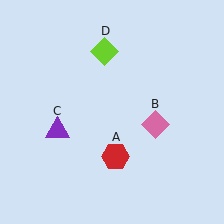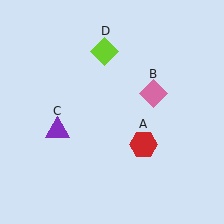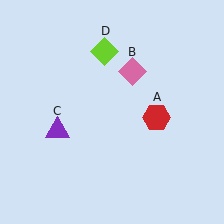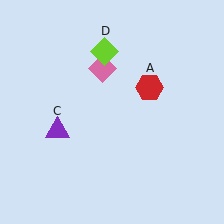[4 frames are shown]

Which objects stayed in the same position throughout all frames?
Purple triangle (object C) and lime diamond (object D) remained stationary.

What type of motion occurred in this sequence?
The red hexagon (object A), pink diamond (object B) rotated counterclockwise around the center of the scene.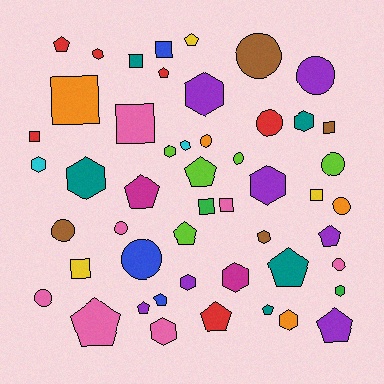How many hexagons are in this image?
There are 14 hexagons.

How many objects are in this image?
There are 50 objects.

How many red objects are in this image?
There are 6 red objects.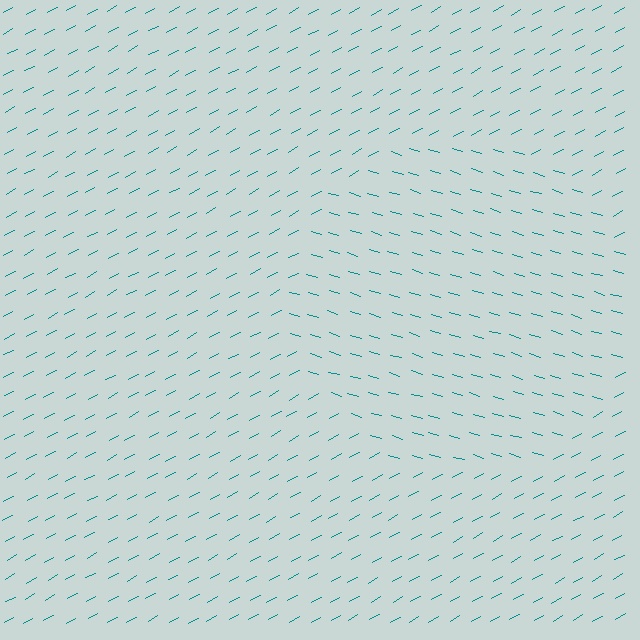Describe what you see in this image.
The image is filled with small teal line segments. A circle region in the image has lines oriented differently from the surrounding lines, creating a visible texture boundary.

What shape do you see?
I see a circle.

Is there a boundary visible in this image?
Yes, there is a texture boundary formed by a change in line orientation.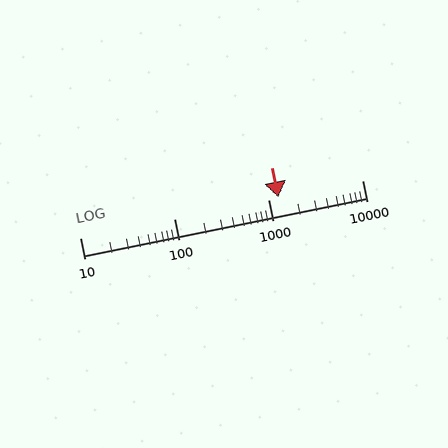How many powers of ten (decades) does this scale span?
The scale spans 3 decades, from 10 to 10000.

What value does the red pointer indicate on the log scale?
The pointer indicates approximately 1300.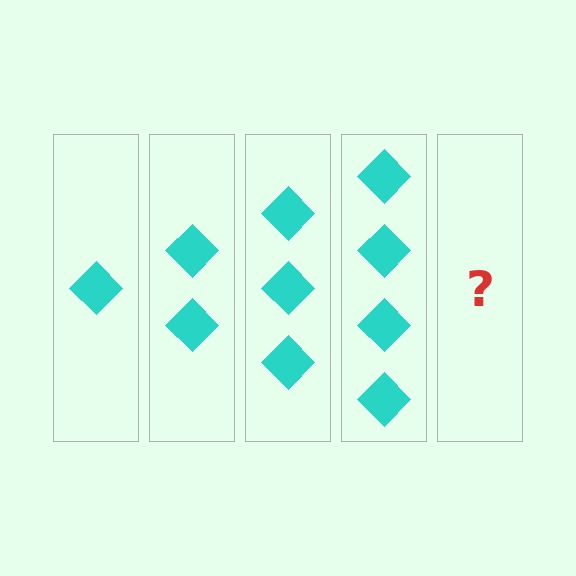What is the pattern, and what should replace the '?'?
The pattern is that each step adds one more diamond. The '?' should be 5 diamonds.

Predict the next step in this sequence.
The next step is 5 diamonds.